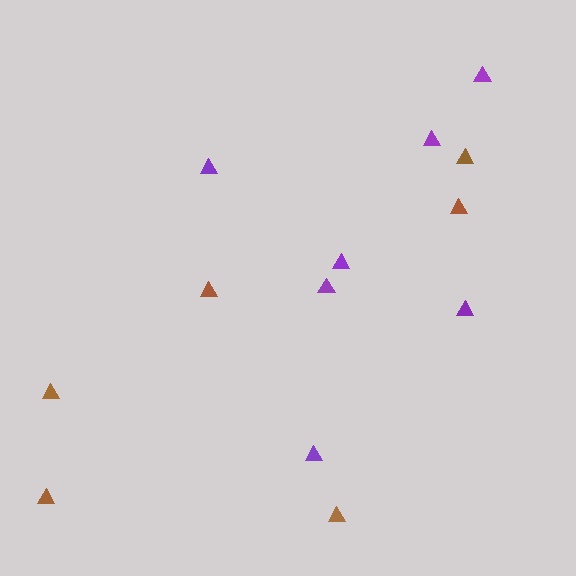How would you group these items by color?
There are 2 groups: one group of purple triangles (7) and one group of brown triangles (6).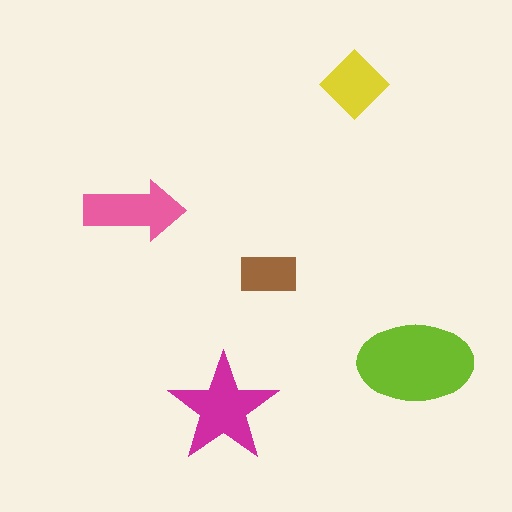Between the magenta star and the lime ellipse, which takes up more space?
The lime ellipse.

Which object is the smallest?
The brown rectangle.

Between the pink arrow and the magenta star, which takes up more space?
The magenta star.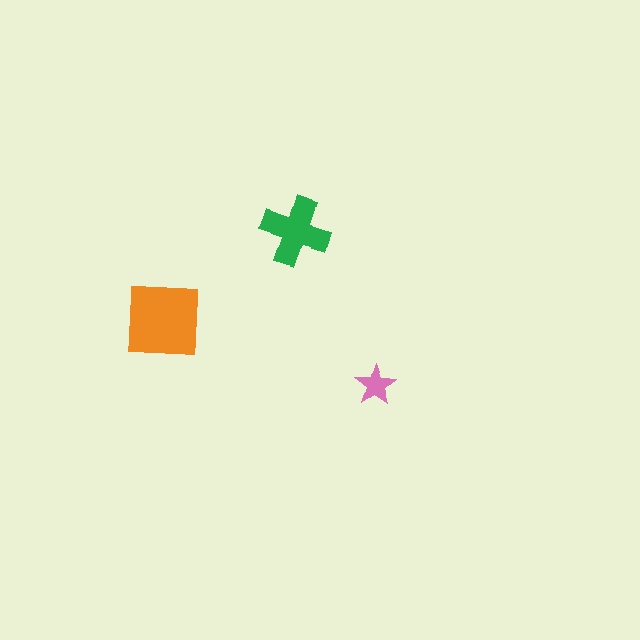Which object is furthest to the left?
The orange square is leftmost.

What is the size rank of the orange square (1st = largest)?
1st.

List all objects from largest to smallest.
The orange square, the green cross, the pink star.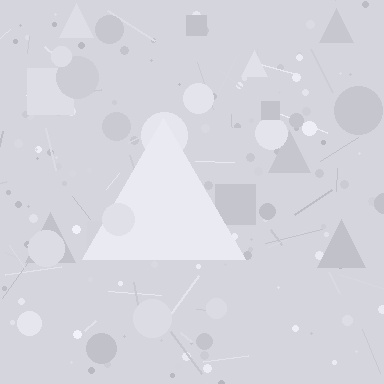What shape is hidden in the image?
A triangle is hidden in the image.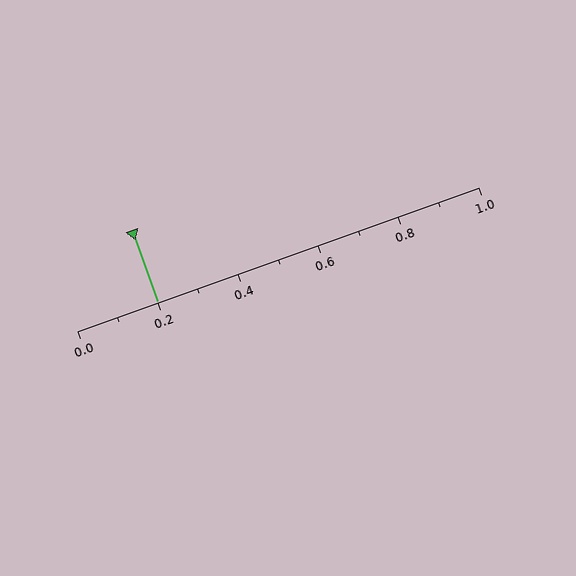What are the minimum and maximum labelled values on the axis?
The axis runs from 0.0 to 1.0.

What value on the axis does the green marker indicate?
The marker indicates approximately 0.2.